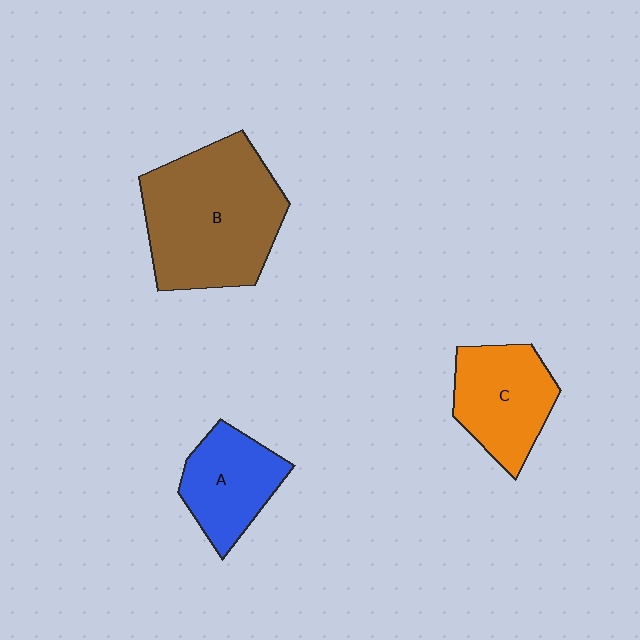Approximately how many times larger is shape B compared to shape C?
Approximately 1.8 times.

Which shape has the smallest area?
Shape A (blue).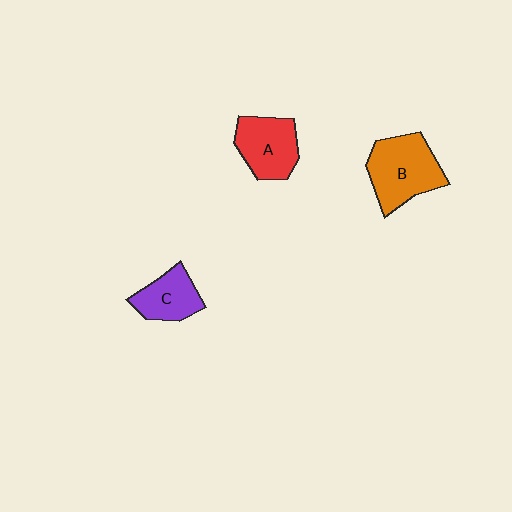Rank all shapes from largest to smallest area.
From largest to smallest: B (orange), A (red), C (purple).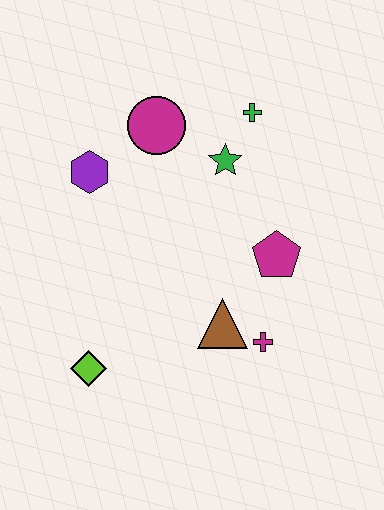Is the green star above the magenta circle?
No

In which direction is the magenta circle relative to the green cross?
The magenta circle is to the left of the green cross.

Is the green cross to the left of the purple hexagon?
No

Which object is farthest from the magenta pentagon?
The lime diamond is farthest from the magenta pentagon.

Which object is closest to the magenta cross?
The brown triangle is closest to the magenta cross.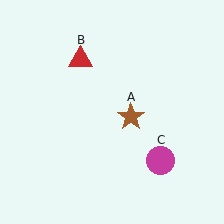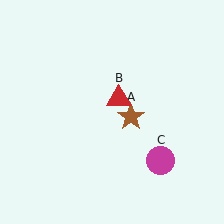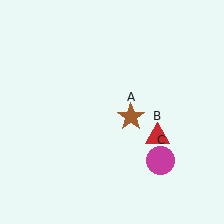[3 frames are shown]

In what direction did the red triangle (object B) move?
The red triangle (object B) moved down and to the right.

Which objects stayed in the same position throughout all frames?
Brown star (object A) and magenta circle (object C) remained stationary.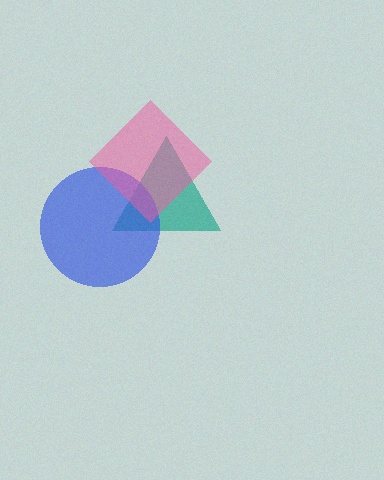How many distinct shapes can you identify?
There are 3 distinct shapes: a teal triangle, a blue circle, a pink diamond.